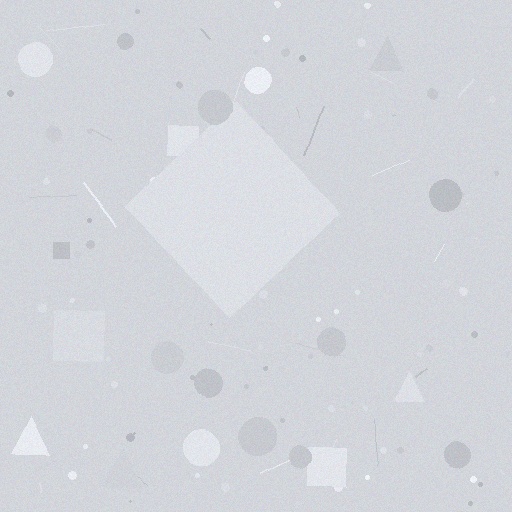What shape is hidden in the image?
A diamond is hidden in the image.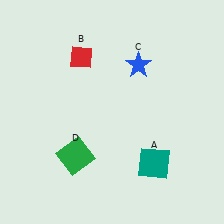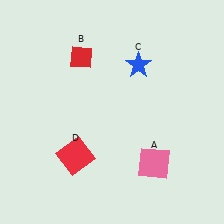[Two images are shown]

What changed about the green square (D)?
In Image 1, D is green. In Image 2, it changed to red.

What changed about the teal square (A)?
In Image 1, A is teal. In Image 2, it changed to pink.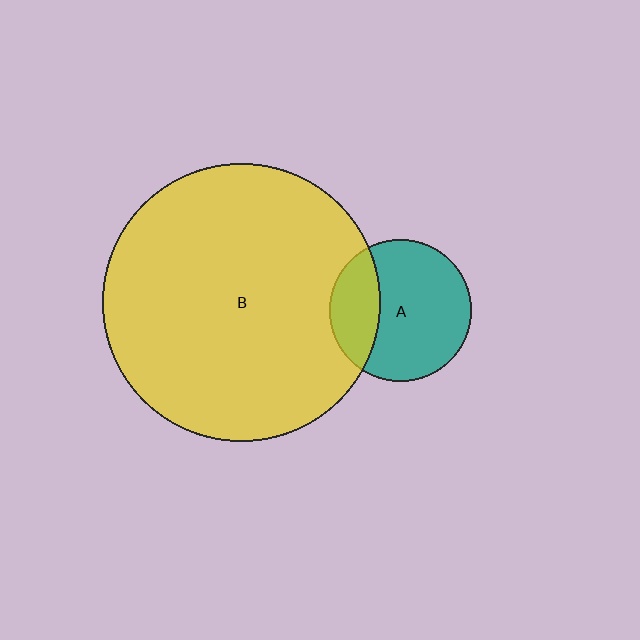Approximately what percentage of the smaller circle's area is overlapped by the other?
Approximately 30%.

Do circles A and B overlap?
Yes.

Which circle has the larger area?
Circle B (yellow).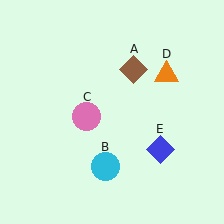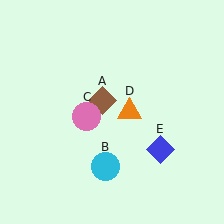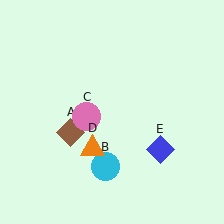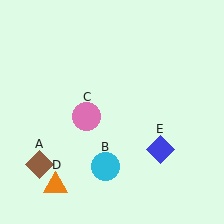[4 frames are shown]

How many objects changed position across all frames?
2 objects changed position: brown diamond (object A), orange triangle (object D).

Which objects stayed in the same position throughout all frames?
Cyan circle (object B) and pink circle (object C) and blue diamond (object E) remained stationary.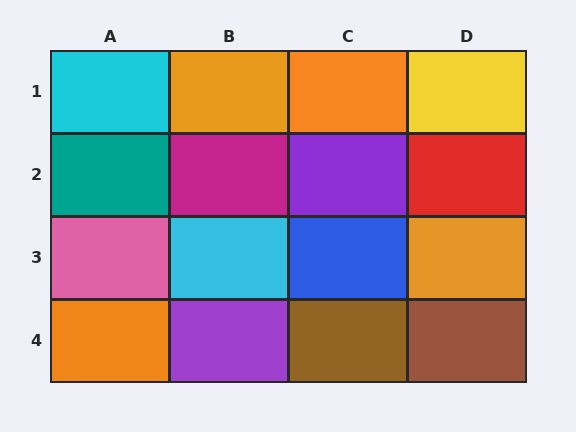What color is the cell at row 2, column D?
Red.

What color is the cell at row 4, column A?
Orange.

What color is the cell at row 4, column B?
Purple.